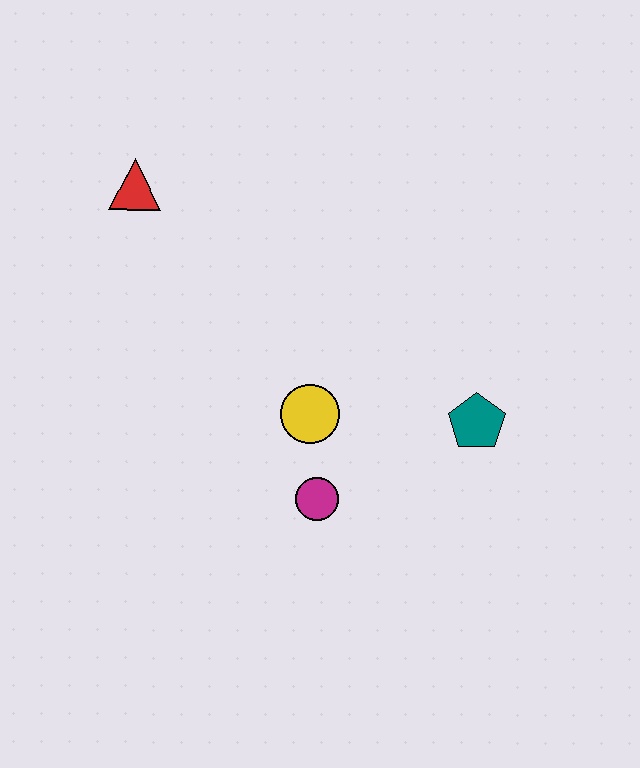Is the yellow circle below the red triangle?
Yes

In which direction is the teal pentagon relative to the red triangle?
The teal pentagon is to the right of the red triangle.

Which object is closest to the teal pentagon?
The yellow circle is closest to the teal pentagon.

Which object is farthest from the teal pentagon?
The red triangle is farthest from the teal pentagon.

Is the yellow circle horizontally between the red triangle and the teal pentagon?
Yes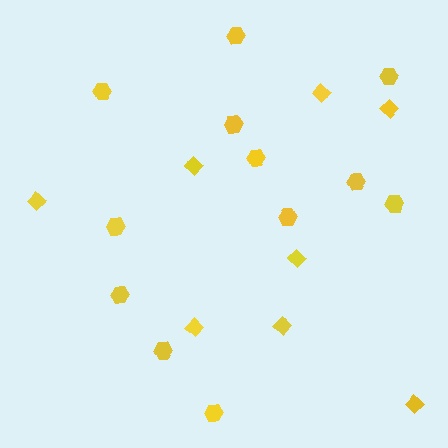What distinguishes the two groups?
There are 2 groups: one group of diamonds (8) and one group of hexagons (12).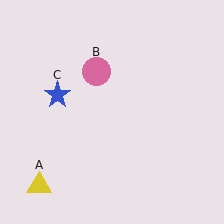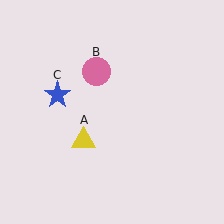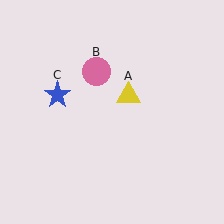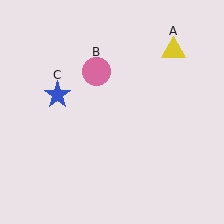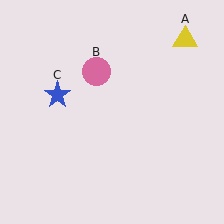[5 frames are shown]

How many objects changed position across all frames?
1 object changed position: yellow triangle (object A).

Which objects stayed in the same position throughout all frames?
Pink circle (object B) and blue star (object C) remained stationary.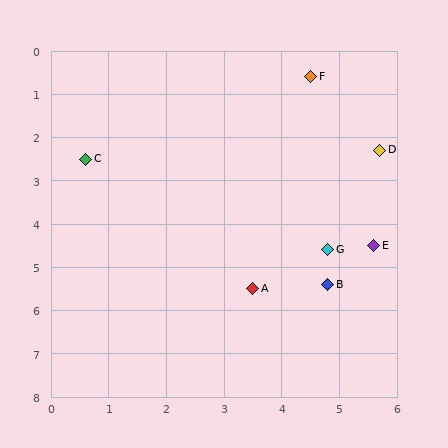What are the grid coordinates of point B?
Point B is at approximately (4.8, 5.4).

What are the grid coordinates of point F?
Point F is at approximately (4.5, 0.6).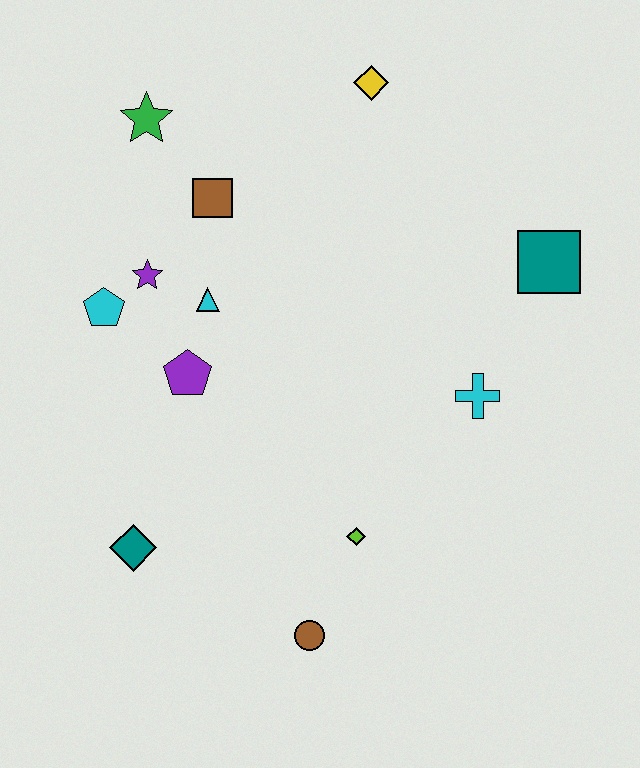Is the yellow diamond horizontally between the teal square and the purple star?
Yes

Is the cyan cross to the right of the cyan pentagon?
Yes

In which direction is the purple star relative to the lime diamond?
The purple star is above the lime diamond.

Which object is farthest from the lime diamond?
The green star is farthest from the lime diamond.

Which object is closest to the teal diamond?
The purple pentagon is closest to the teal diamond.